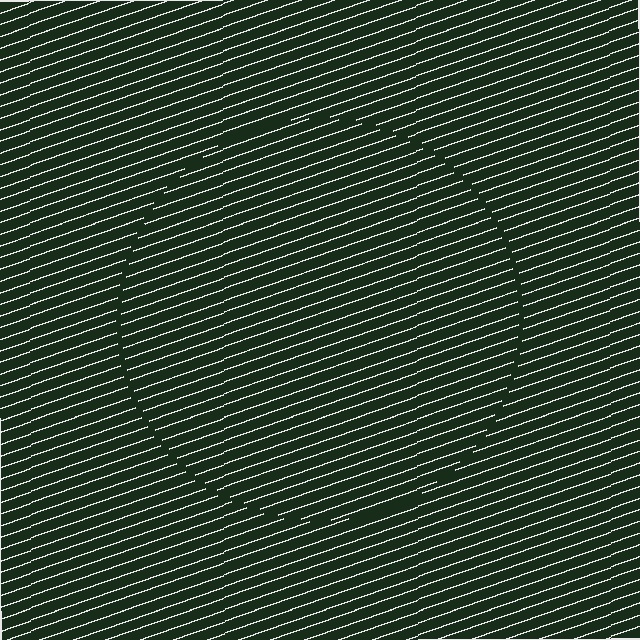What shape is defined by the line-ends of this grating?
An illusory circle. The interior of the shape contains the same grating, shifted by half a period — the contour is defined by the phase discontinuity where line-ends from the inner and outer gratings abut.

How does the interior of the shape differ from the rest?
The interior of the shape contains the same grating, shifted by half a period — the contour is defined by the phase discontinuity where line-ends from the inner and outer gratings abut.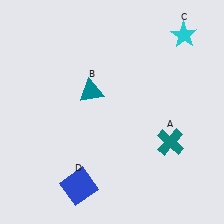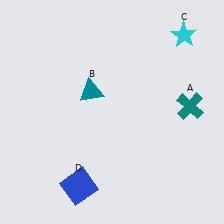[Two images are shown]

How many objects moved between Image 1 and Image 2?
1 object moved between the two images.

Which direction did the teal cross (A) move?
The teal cross (A) moved up.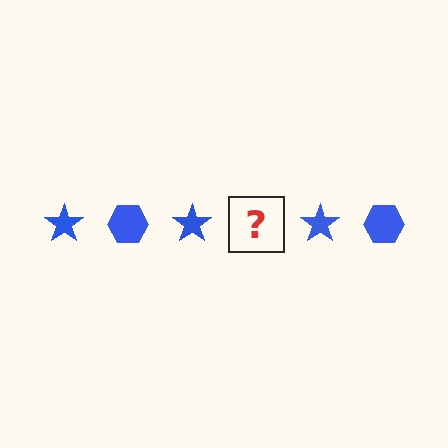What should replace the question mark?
The question mark should be replaced with a blue hexagon.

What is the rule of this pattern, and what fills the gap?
The rule is that the pattern cycles through star, hexagon shapes in blue. The gap should be filled with a blue hexagon.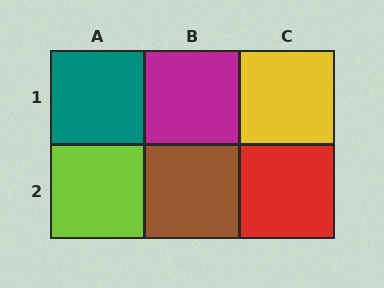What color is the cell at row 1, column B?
Magenta.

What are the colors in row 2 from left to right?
Lime, brown, red.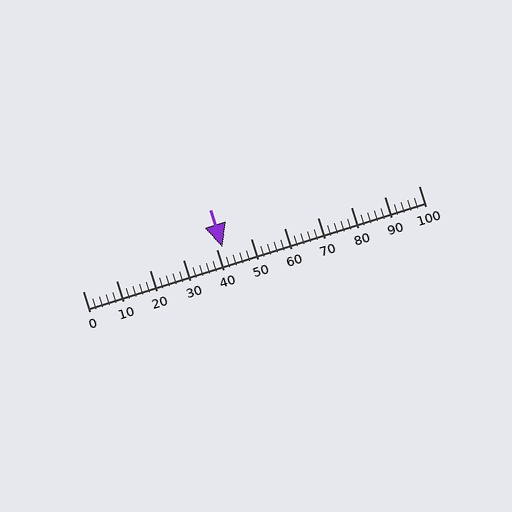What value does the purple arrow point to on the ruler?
The purple arrow points to approximately 42.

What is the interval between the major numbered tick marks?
The major tick marks are spaced 10 units apart.